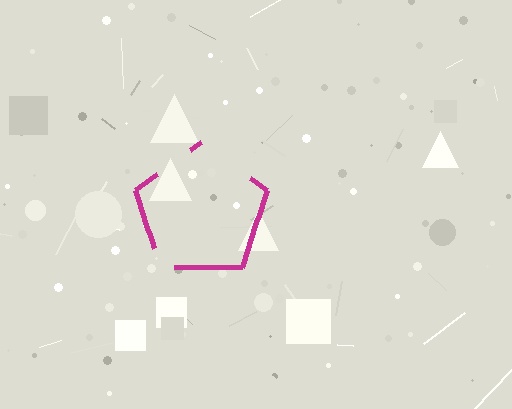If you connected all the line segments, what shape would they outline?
They would outline a pentagon.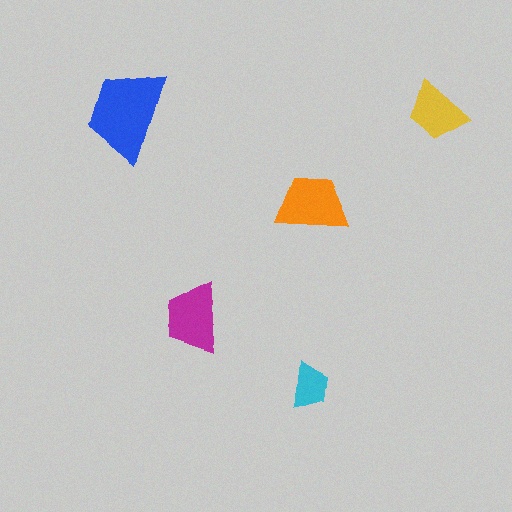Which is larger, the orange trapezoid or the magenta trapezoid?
The orange one.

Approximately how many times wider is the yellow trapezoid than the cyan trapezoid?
About 1.5 times wider.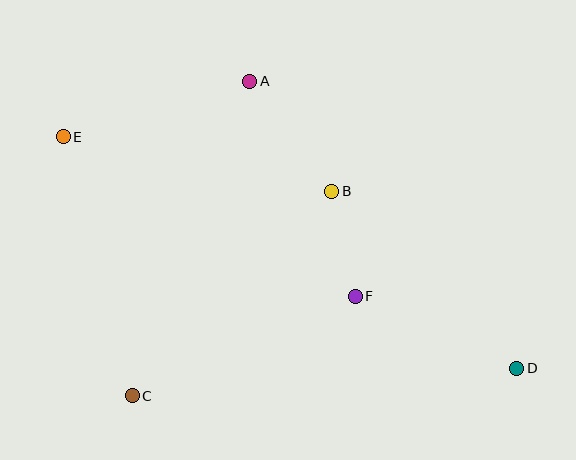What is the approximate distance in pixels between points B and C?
The distance between B and C is approximately 286 pixels.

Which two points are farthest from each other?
Points D and E are farthest from each other.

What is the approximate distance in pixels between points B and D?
The distance between B and D is approximately 256 pixels.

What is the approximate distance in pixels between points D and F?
The distance between D and F is approximately 177 pixels.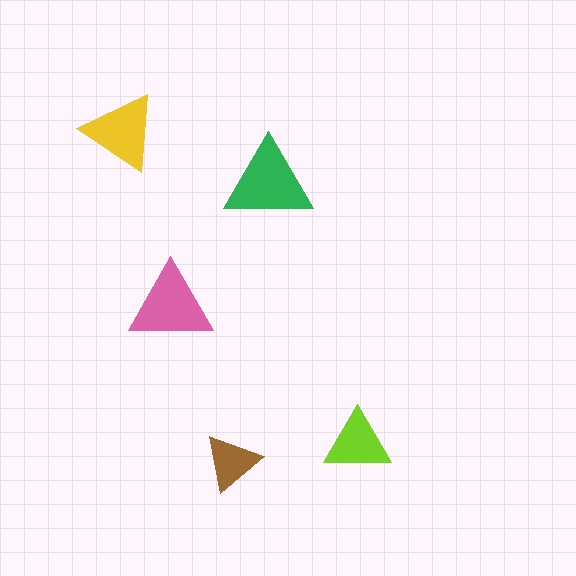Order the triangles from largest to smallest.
the green one, the pink one, the yellow one, the lime one, the brown one.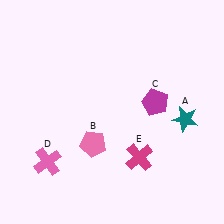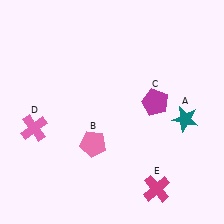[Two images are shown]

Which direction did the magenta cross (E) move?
The magenta cross (E) moved down.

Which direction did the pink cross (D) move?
The pink cross (D) moved up.